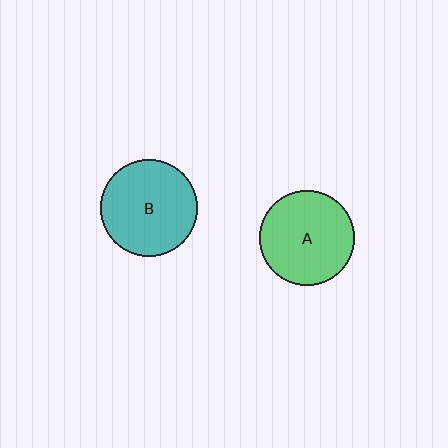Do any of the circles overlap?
No, none of the circles overlap.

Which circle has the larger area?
Circle B (teal).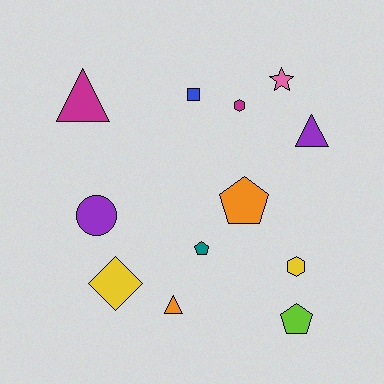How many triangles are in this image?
There are 3 triangles.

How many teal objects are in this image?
There is 1 teal object.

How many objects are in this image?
There are 12 objects.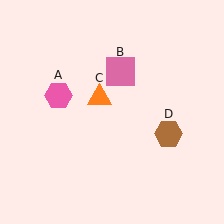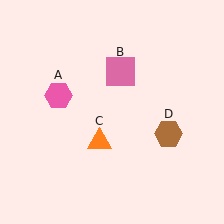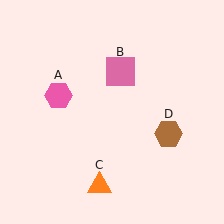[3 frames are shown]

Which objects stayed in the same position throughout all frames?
Pink hexagon (object A) and pink square (object B) and brown hexagon (object D) remained stationary.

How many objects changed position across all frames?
1 object changed position: orange triangle (object C).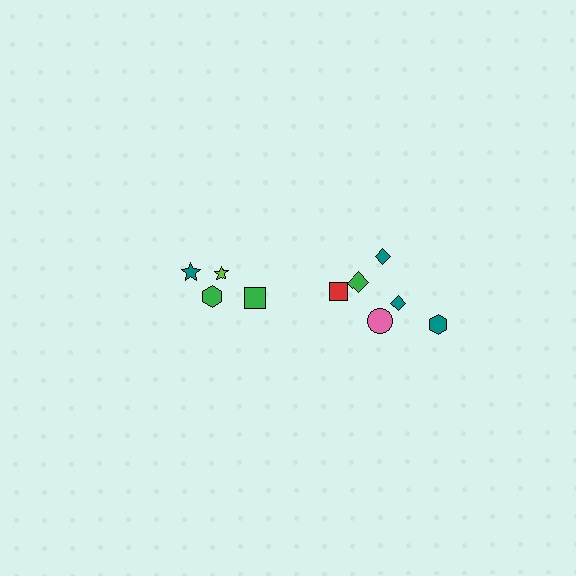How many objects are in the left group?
There are 4 objects.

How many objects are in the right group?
There are 6 objects.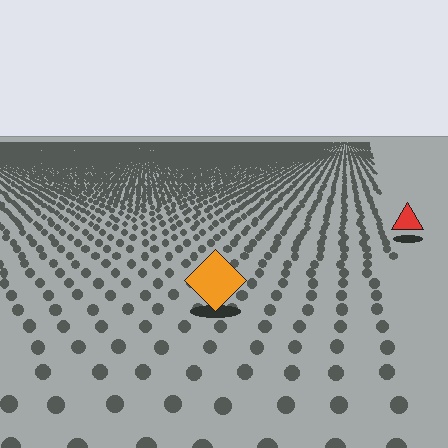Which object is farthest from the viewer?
The red triangle is farthest from the viewer. It appears smaller and the ground texture around it is denser.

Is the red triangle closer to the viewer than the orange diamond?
No. The orange diamond is closer — you can tell from the texture gradient: the ground texture is coarser near it.